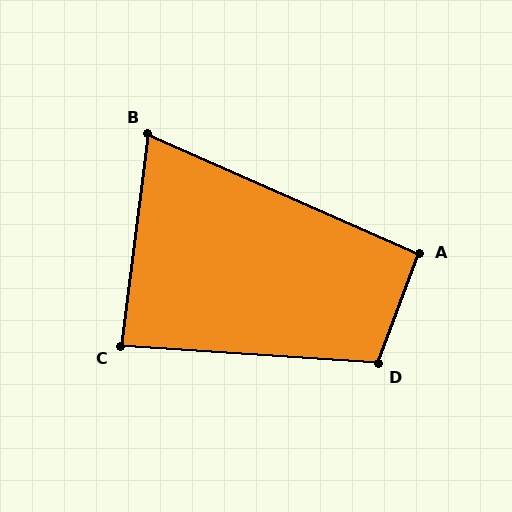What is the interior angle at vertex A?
Approximately 94 degrees (approximately right).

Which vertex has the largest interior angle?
D, at approximately 106 degrees.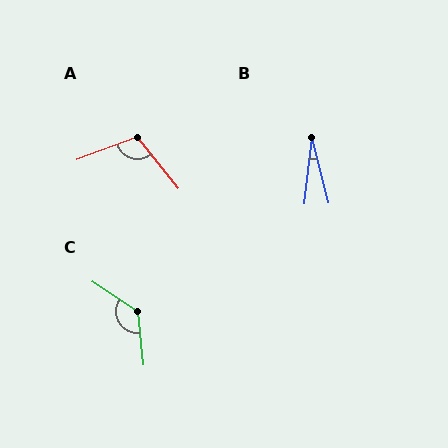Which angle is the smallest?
B, at approximately 20 degrees.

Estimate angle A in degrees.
Approximately 109 degrees.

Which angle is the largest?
C, at approximately 130 degrees.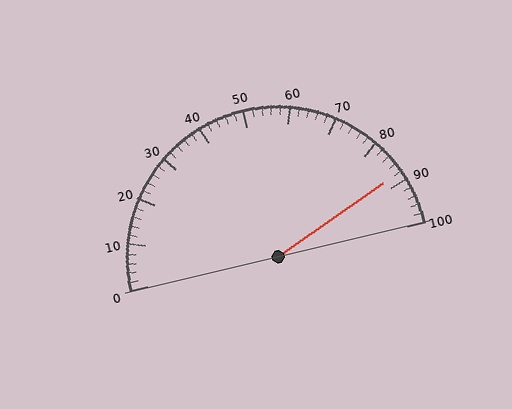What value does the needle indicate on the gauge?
The needle indicates approximately 88.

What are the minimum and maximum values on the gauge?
The gauge ranges from 0 to 100.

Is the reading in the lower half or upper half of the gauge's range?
The reading is in the upper half of the range (0 to 100).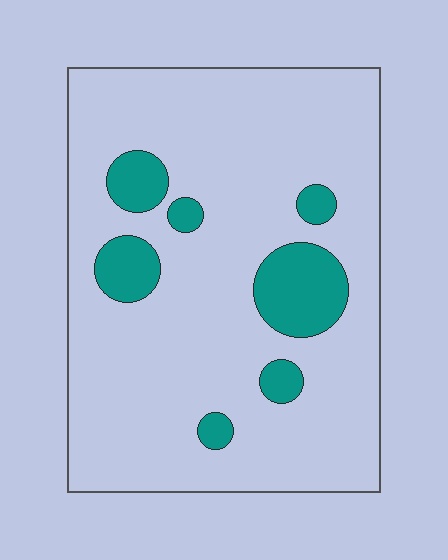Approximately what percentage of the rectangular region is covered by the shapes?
Approximately 15%.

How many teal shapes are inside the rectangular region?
7.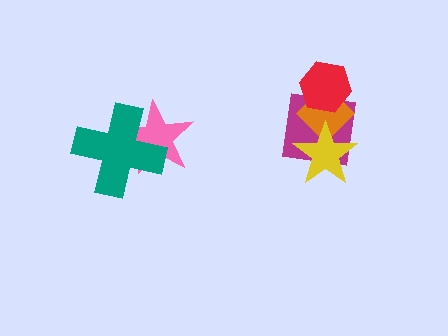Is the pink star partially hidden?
Yes, it is partially covered by another shape.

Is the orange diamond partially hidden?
Yes, it is partially covered by another shape.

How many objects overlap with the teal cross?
1 object overlaps with the teal cross.